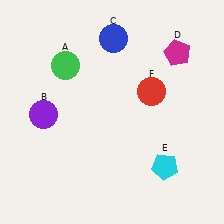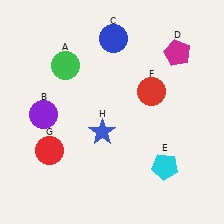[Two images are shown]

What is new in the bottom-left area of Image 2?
A blue star (H) was added in the bottom-left area of Image 2.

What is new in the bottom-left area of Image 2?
A red circle (G) was added in the bottom-left area of Image 2.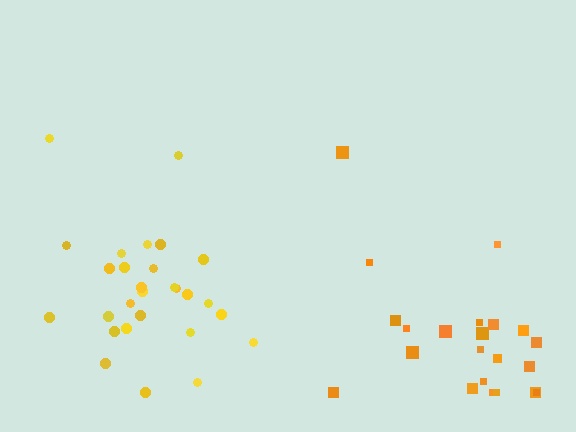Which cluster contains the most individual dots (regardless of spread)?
Yellow (28).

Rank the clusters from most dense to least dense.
yellow, orange.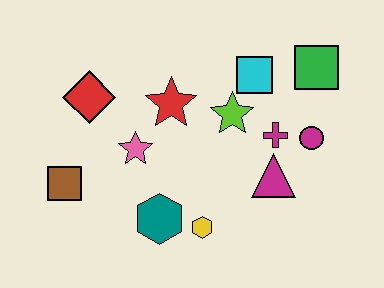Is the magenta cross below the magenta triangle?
No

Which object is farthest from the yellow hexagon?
The green square is farthest from the yellow hexagon.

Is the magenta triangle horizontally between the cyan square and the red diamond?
No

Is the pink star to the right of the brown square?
Yes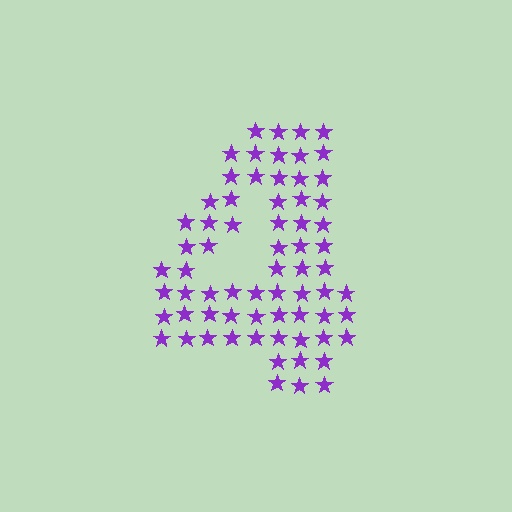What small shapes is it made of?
It is made of small stars.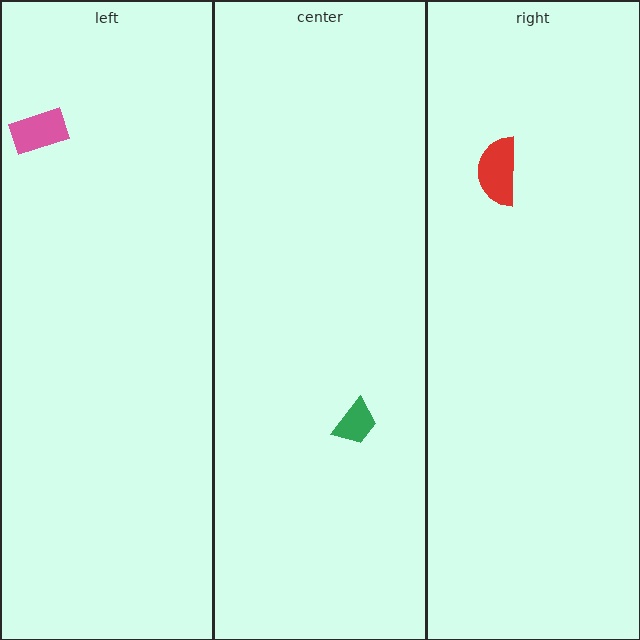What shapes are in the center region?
The green trapezoid.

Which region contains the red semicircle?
The right region.